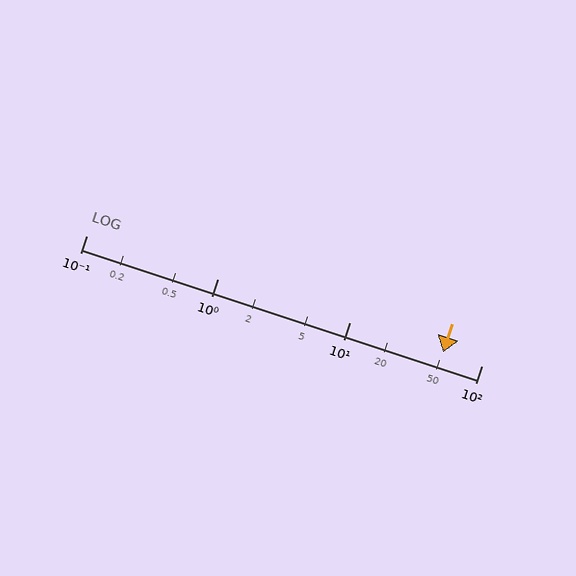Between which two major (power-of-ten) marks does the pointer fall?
The pointer is between 10 and 100.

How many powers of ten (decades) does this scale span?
The scale spans 3 decades, from 0.1 to 100.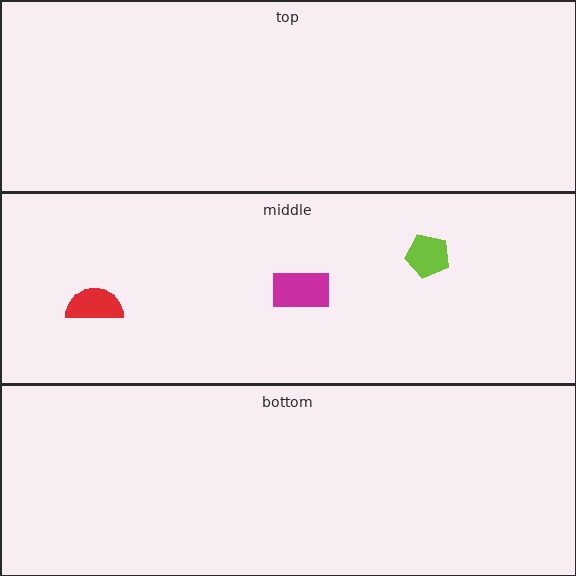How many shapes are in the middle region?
3.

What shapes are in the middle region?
The red semicircle, the lime pentagon, the magenta rectangle.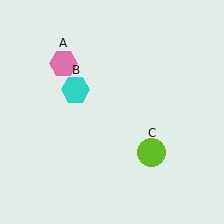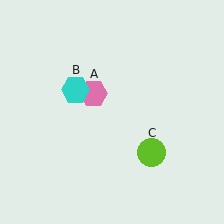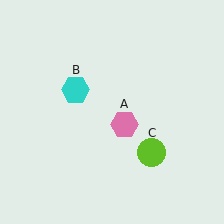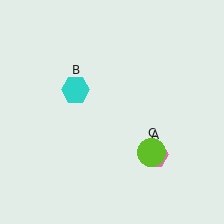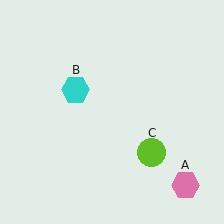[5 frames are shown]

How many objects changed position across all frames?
1 object changed position: pink hexagon (object A).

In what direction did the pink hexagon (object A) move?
The pink hexagon (object A) moved down and to the right.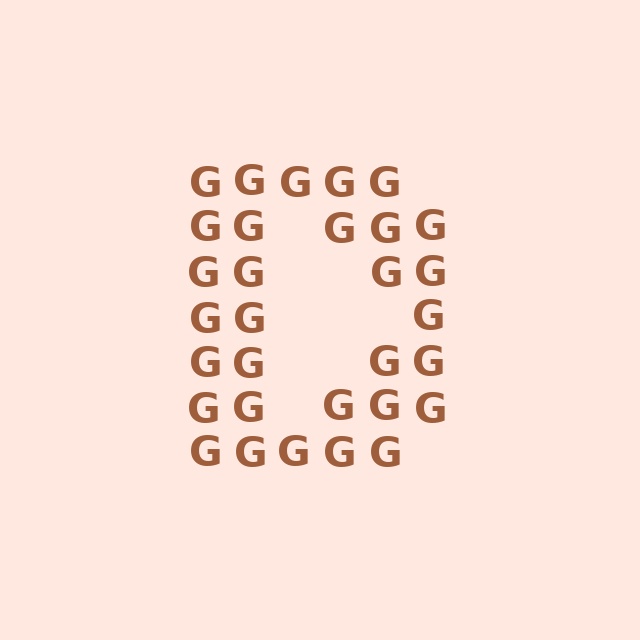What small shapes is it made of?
It is made of small letter G's.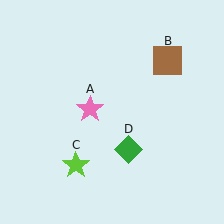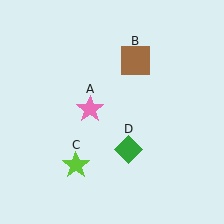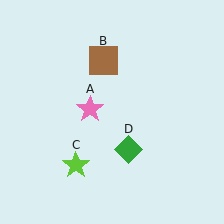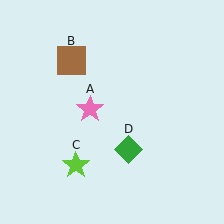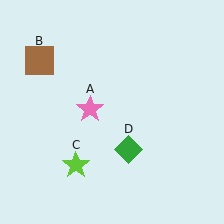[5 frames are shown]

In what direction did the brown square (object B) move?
The brown square (object B) moved left.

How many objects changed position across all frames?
1 object changed position: brown square (object B).